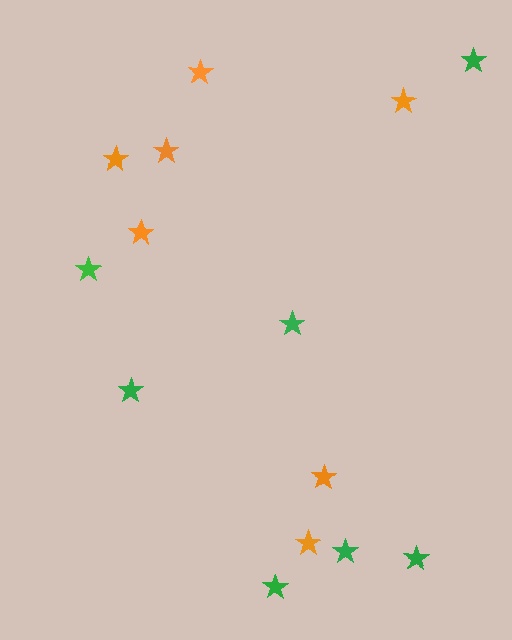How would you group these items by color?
There are 2 groups: one group of green stars (7) and one group of orange stars (7).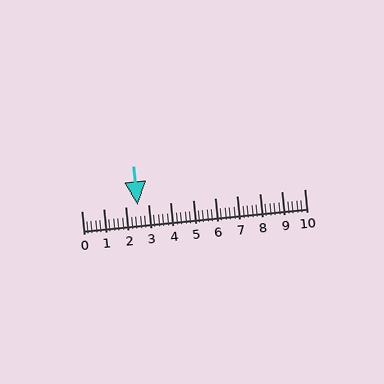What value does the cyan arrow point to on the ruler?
The cyan arrow points to approximately 2.5.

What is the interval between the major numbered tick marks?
The major tick marks are spaced 1 units apart.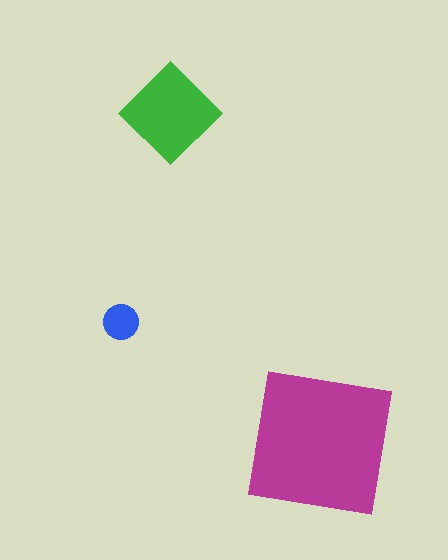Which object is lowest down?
The magenta square is bottommost.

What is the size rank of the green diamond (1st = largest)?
2nd.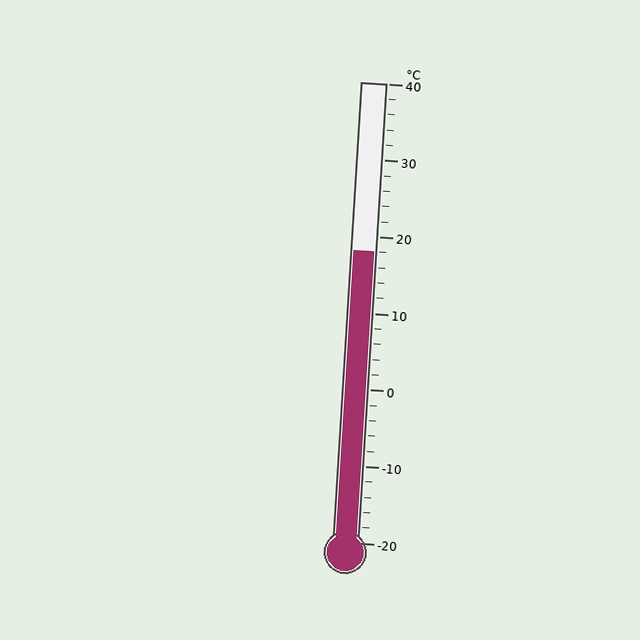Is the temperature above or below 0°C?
The temperature is above 0°C.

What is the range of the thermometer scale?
The thermometer scale ranges from -20°C to 40°C.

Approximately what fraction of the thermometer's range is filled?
The thermometer is filled to approximately 65% of its range.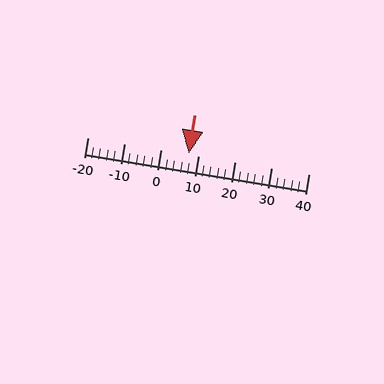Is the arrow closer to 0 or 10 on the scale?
The arrow is closer to 10.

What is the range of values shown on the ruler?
The ruler shows values from -20 to 40.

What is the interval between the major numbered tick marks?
The major tick marks are spaced 10 units apart.